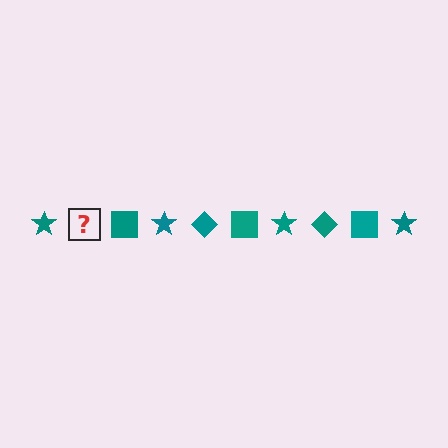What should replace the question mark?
The question mark should be replaced with a teal diamond.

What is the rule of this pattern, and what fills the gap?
The rule is that the pattern cycles through star, diamond, square shapes in teal. The gap should be filled with a teal diamond.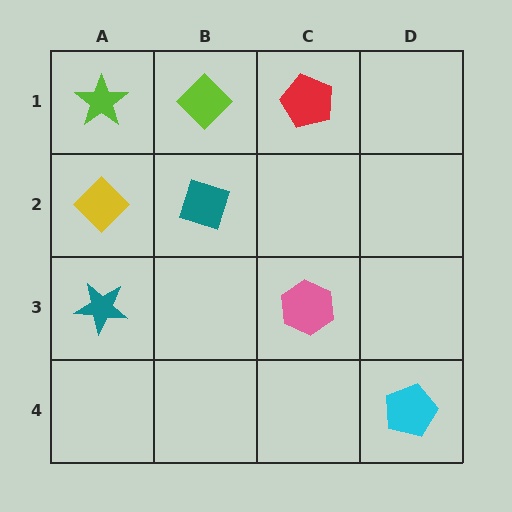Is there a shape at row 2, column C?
No, that cell is empty.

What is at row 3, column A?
A teal star.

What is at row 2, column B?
A teal diamond.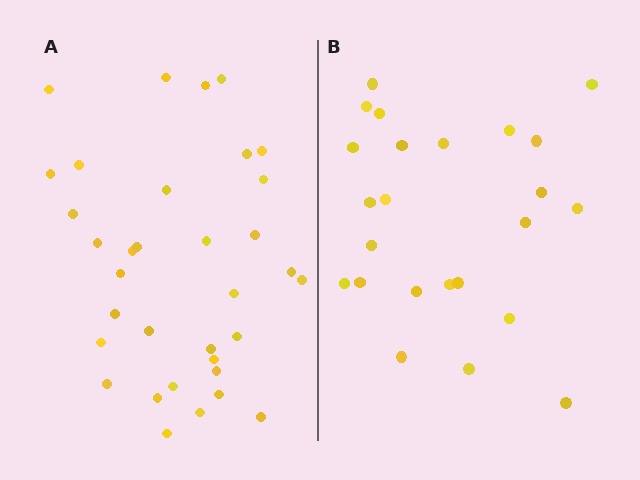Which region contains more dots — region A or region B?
Region A (the left region) has more dots.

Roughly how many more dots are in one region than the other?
Region A has roughly 10 or so more dots than region B.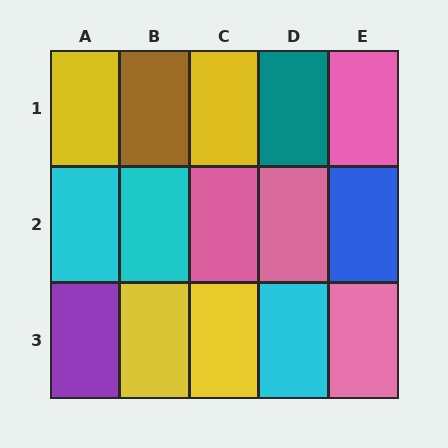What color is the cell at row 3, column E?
Pink.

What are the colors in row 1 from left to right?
Yellow, brown, yellow, teal, pink.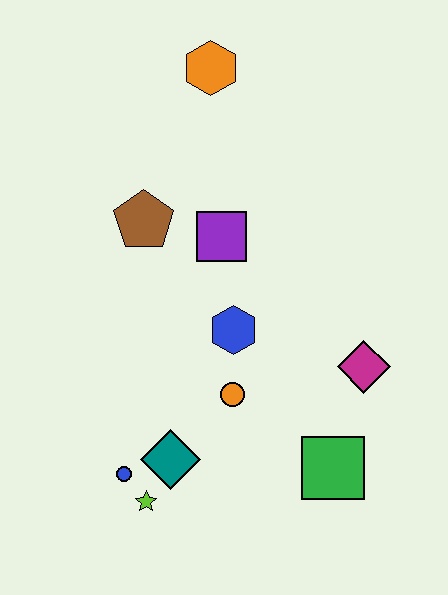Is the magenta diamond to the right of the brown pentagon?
Yes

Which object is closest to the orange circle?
The blue hexagon is closest to the orange circle.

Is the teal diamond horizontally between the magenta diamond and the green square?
No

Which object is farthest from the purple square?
The lime star is farthest from the purple square.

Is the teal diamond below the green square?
No